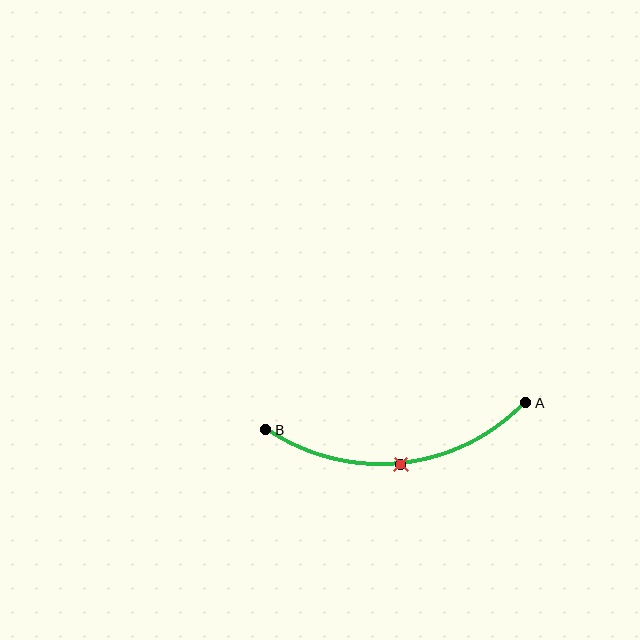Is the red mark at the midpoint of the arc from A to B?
Yes. The red mark lies on the arc at equal arc-length from both A and B — it is the arc midpoint.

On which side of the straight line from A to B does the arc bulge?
The arc bulges below the straight line connecting A and B.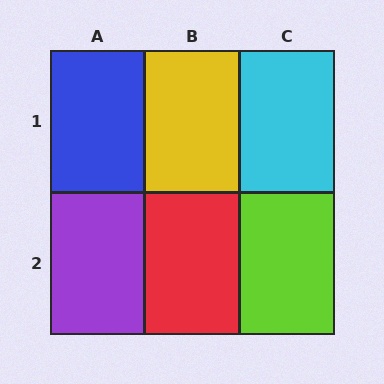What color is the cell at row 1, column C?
Cyan.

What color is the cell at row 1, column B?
Yellow.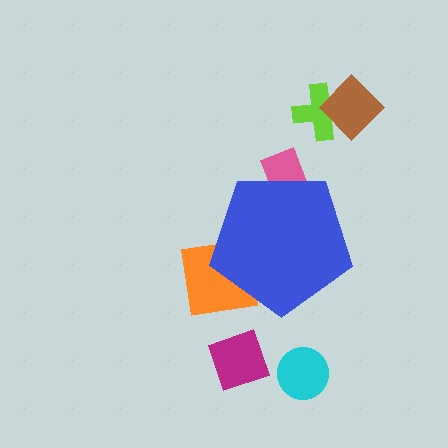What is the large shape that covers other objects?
A blue pentagon.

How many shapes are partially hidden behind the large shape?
2 shapes are partially hidden.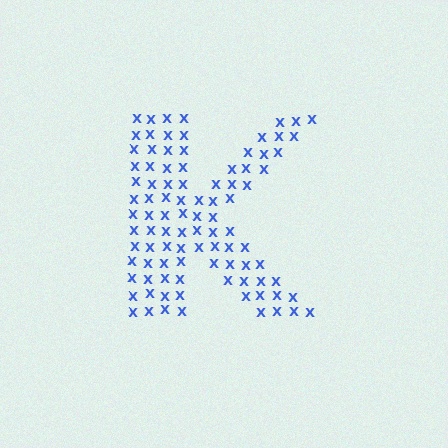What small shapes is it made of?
It is made of small letter X's.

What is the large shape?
The large shape is the letter K.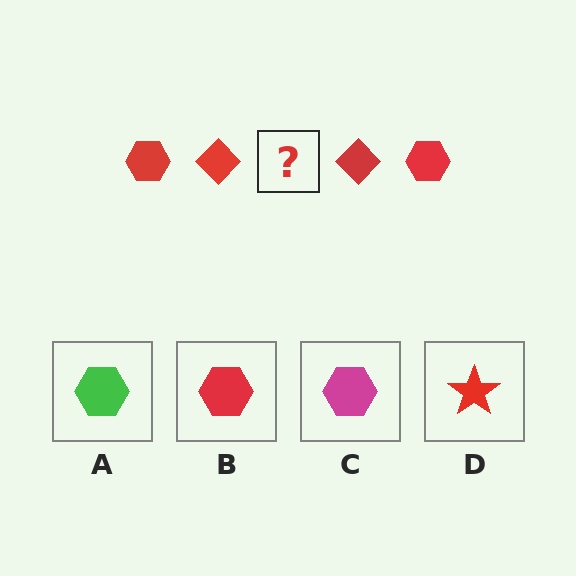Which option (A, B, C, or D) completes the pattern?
B.